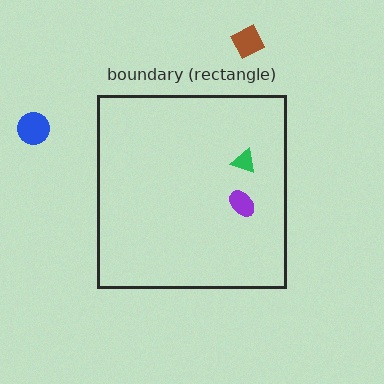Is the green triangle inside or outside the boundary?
Inside.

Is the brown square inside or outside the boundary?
Outside.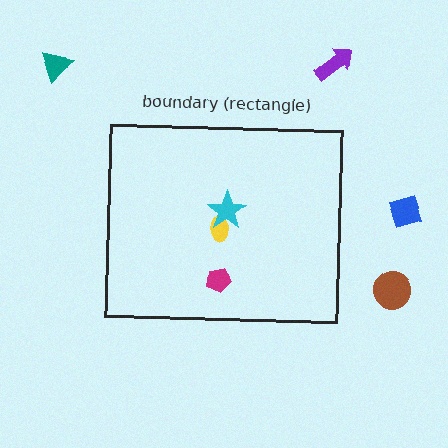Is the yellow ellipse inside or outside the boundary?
Inside.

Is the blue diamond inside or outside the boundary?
Outside.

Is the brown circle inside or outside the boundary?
Outside.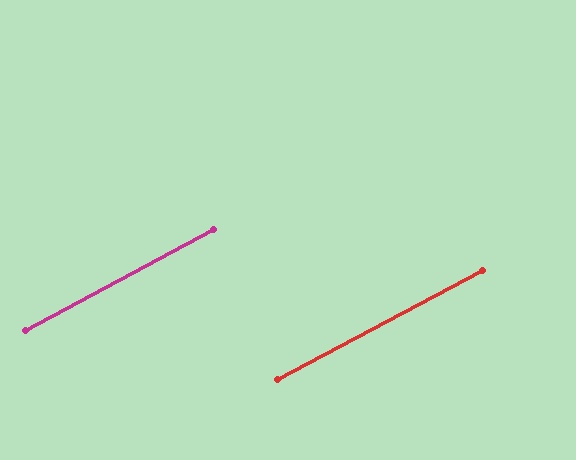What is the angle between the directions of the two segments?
Approximately 0 degrees.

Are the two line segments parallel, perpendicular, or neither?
Parallel — their directions differ by only 0.0°.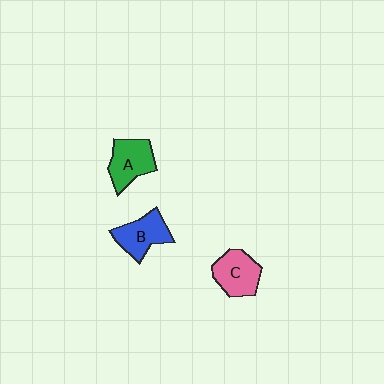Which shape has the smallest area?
Shape B (blue).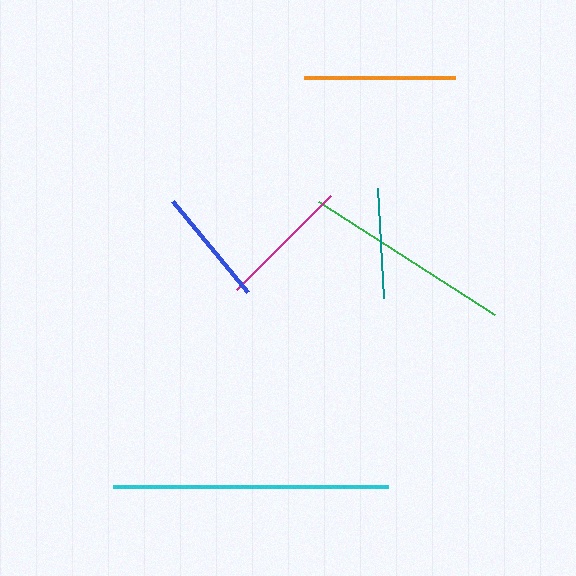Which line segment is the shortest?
The teal line is the shortest at approximately 110 pixels.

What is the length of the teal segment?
The teal segment is approximately 110 pixels long.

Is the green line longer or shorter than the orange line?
The green line is longer than the orange line.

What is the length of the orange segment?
The orange segment is approximately 150 pixels long.